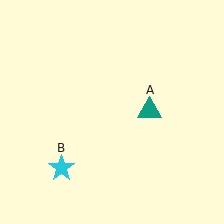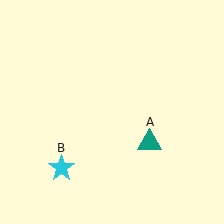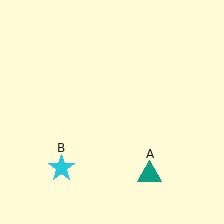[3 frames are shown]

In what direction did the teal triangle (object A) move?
The teal triangle (object A) moved down.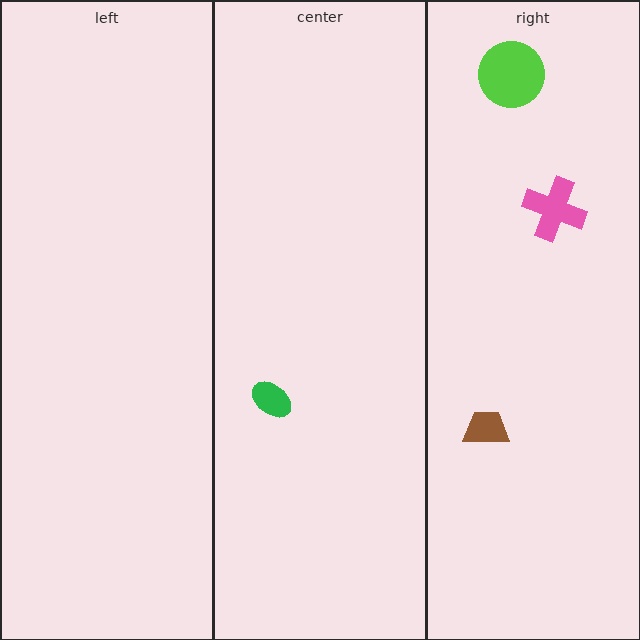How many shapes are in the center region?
1.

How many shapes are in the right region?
3.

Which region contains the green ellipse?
The center region.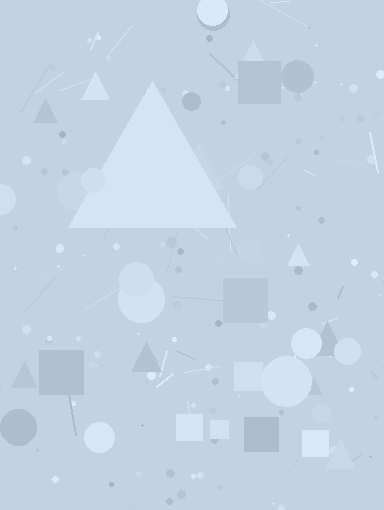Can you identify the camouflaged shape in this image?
The camouflaged shape is a triangle.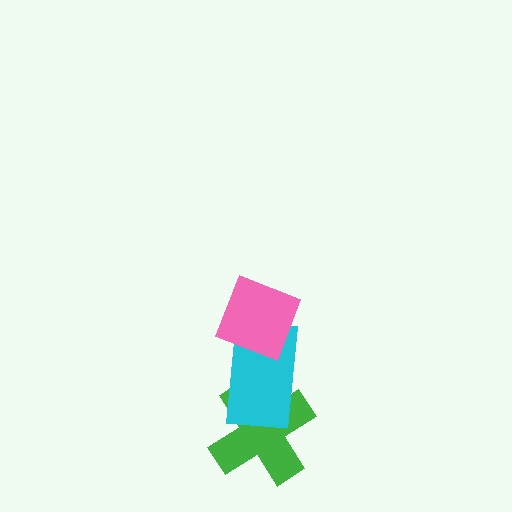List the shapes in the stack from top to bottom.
From top to bottom: the pink diamond, the cyan rectangle, the green cross.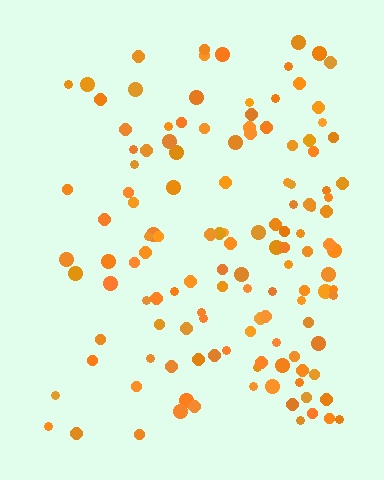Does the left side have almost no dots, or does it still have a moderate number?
Still a moderate number, just noticeably fewer than the right.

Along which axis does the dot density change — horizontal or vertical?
Horizontal.